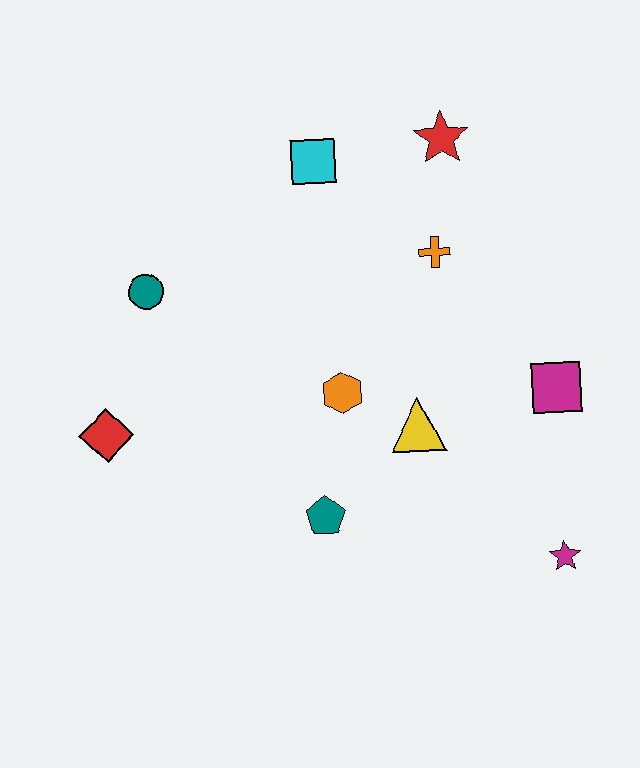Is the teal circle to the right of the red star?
No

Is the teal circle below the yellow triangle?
No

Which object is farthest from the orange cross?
The red diamond is farthest from the orange cross.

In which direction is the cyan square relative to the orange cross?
The cyan square is to the left of the orange cross.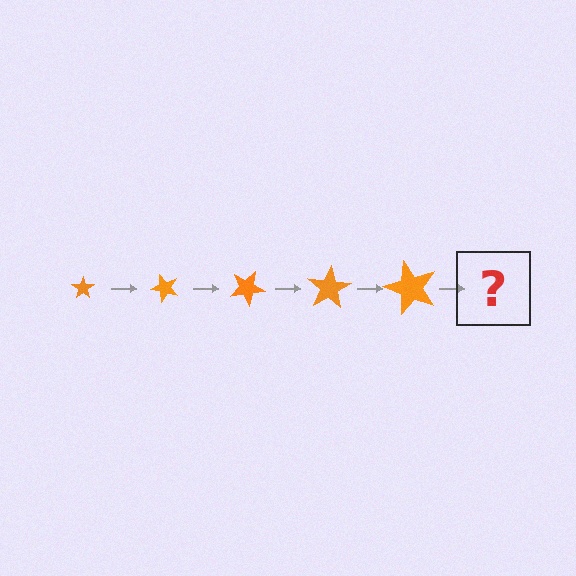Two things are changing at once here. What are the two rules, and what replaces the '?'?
The two rules are that the star grows larger each step and it rotates 50 degrees each step. The '?' should be a star, larger than the previous one and rotated 250 degrees from the start.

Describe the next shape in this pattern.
It should be a star, larger than the previous one and rotated 250 degrees from the start.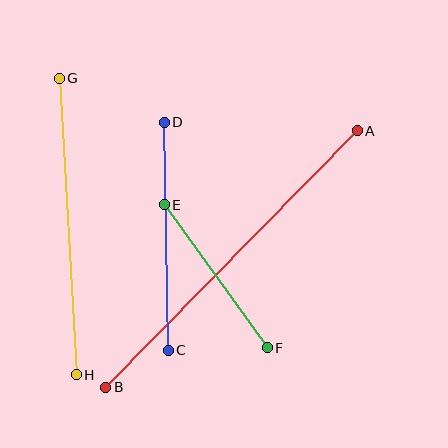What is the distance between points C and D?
The distance is approximately 228 pixels.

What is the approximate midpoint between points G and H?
The midpoint is at approximately (68, 227) pixels.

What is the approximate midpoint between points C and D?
The midpoint is at approximately (166, 236) pixels.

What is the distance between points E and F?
The distance is approximately 176 pixels.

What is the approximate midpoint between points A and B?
The midpoint is at approximately (231, 259) pixels.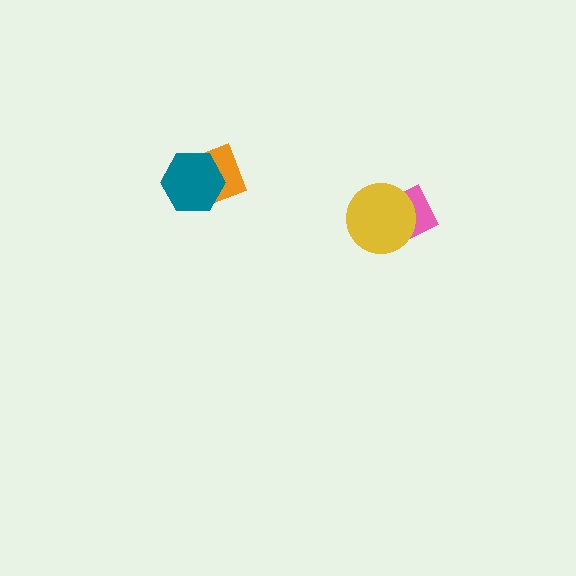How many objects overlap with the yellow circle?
1 object overlaps with the yellow circle.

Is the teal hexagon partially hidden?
No, no other shape covers it.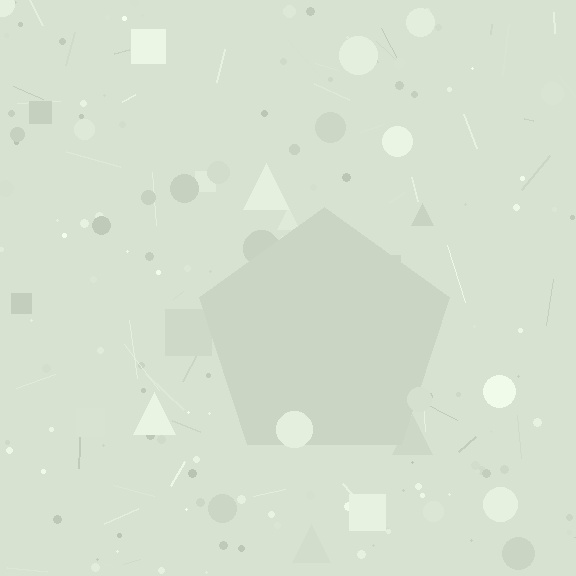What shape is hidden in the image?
A pentagon is hidden in the image.